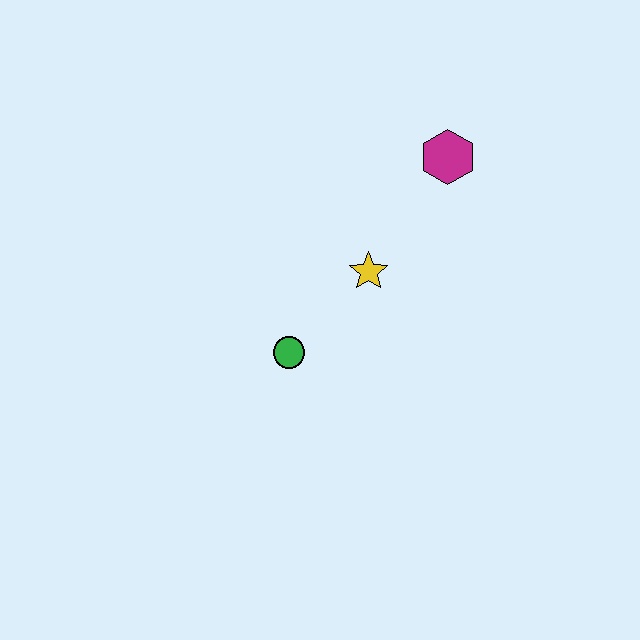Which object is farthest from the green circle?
The magenta hexagon is farthest from the green circle.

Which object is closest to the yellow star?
The green circle is closest to the yellow star.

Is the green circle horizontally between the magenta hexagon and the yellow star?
No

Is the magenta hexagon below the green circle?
No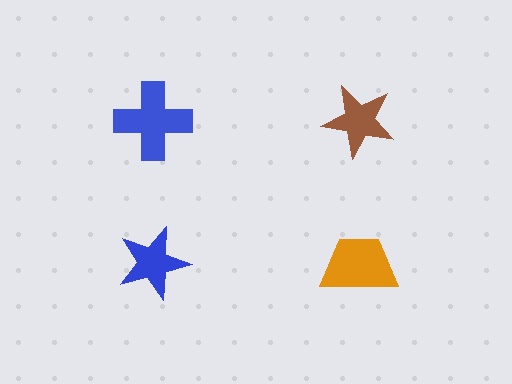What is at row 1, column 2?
A brown star.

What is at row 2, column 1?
A blue star.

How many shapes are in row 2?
2 shapes.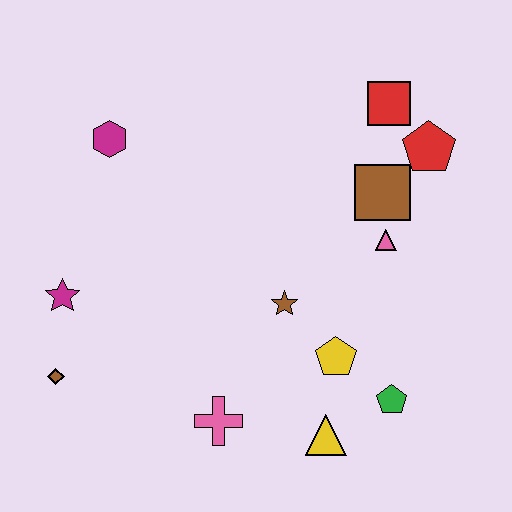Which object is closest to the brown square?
The pink triangle is closest to the brown square.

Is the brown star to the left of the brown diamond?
No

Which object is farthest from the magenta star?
The red pentagon is farthest from the magenta star.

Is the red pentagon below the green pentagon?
No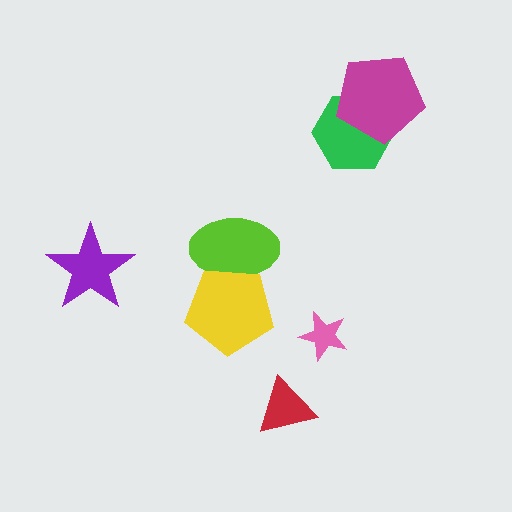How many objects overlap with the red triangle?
0 objects overlap with the red triangle.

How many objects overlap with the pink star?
0 objects overlap with the pink star.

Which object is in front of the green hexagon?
The magenta pentagon is in front of the green hexagon.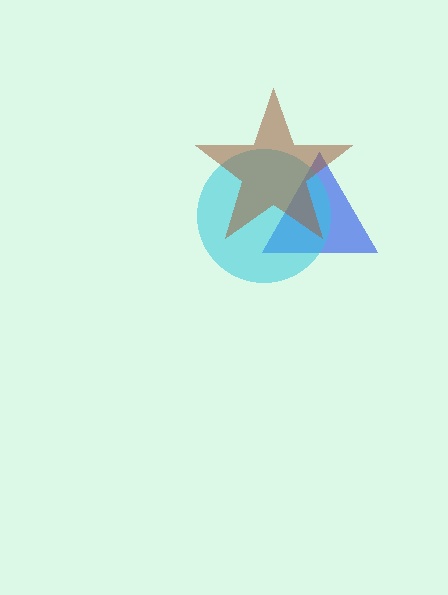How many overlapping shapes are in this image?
There are 3 overlapping shapes in the image.